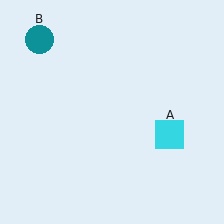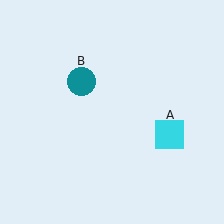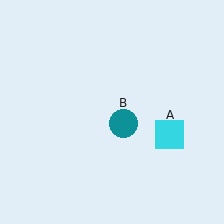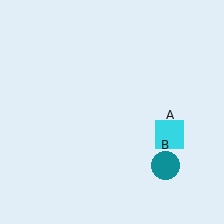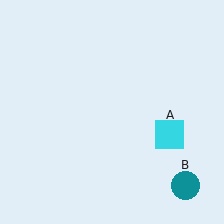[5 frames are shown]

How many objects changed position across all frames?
1 object changed position: teal circle (object B).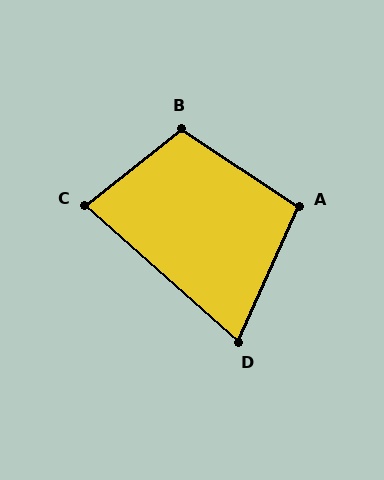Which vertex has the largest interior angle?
B, at approximately 107 degrees.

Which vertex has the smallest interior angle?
D, at approximately 73 degrees.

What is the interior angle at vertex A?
Approximately 99 degrees (obtuse).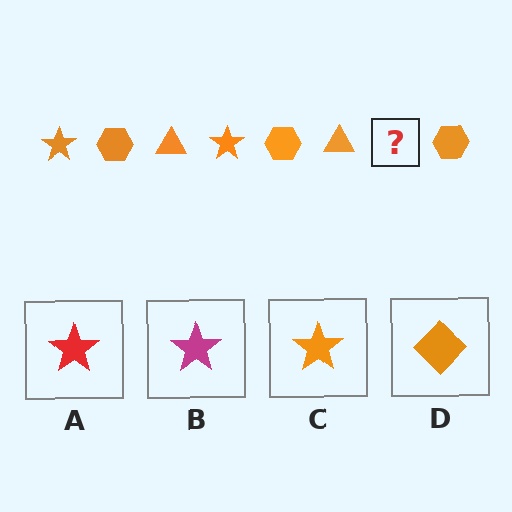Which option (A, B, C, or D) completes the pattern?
C.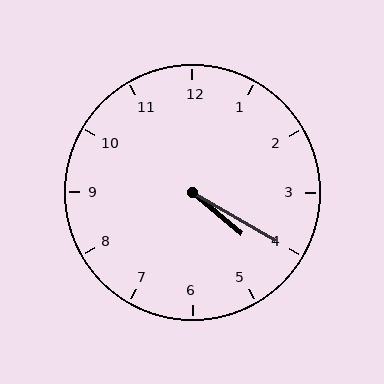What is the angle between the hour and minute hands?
Approximately 10 degrees.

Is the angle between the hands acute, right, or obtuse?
It is acute.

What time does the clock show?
4:20.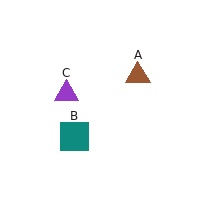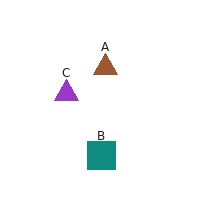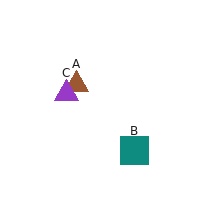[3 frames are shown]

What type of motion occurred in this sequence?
The brown triangle (object A), teal square (object B) rotated counterclockwise around the center of the scene.